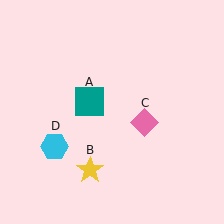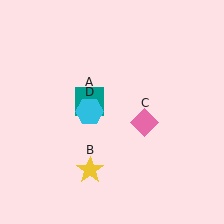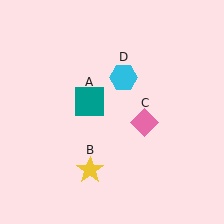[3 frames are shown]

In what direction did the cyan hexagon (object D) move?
The cyan hexagon (object D) moved up and to the right.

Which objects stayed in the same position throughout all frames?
Teal square (object A) and yellow star (object B) and pink diamond (object C) remained stationary.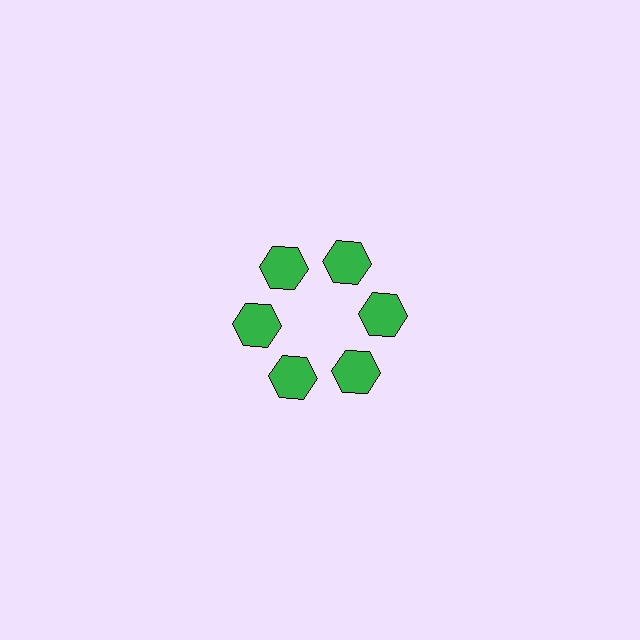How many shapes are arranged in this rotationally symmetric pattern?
There are 6 shapes, arranged in 6 groups of 1.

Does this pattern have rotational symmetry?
Yes, this pattern has 6-fold rotational symmetry. It looks the same after rotating 60 degrees around the center.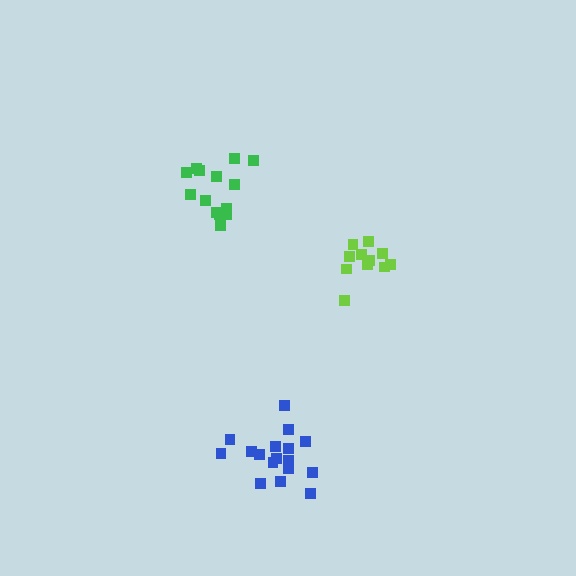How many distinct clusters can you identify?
There are 3 distinct clusters.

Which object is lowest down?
The blue cluster is bottommost.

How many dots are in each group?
Group 1: 11 dots, Group 2: 14 dots, Group 3: 17 dots (42 total).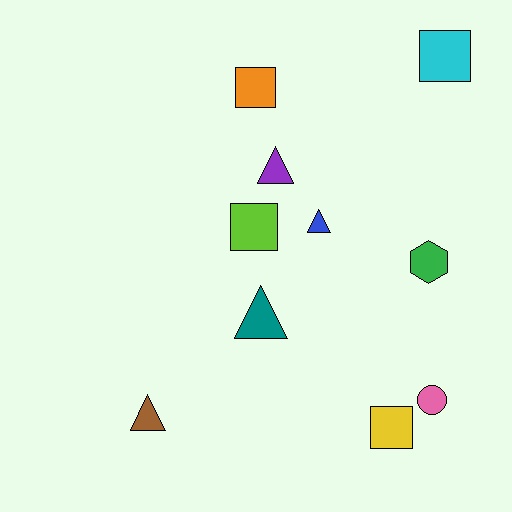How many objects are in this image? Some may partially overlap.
There are 10 objects.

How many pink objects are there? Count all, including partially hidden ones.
There is 1 pink object.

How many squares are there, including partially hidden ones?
There are 4 squares.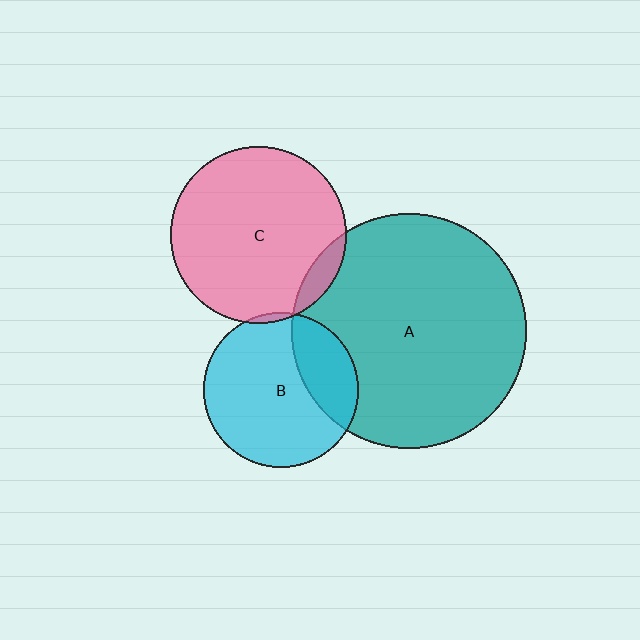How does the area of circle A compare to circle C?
Approximately 1.8 times.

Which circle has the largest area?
Circle A (teal).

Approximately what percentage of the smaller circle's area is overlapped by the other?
Approximately 5%.